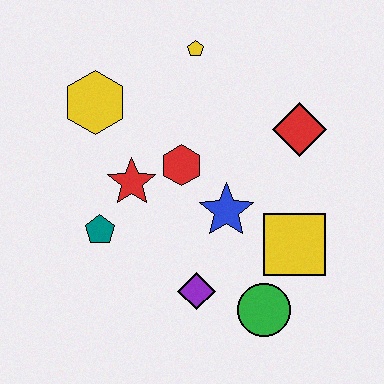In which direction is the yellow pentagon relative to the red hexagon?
The yellow pentagon is above the red hexagon.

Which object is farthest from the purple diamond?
The yellow pentagon is farthest from the purple diamond.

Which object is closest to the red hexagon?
The red star is closest to the red hexagon.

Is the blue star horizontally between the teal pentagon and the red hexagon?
No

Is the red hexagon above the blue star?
Yes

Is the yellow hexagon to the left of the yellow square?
Yes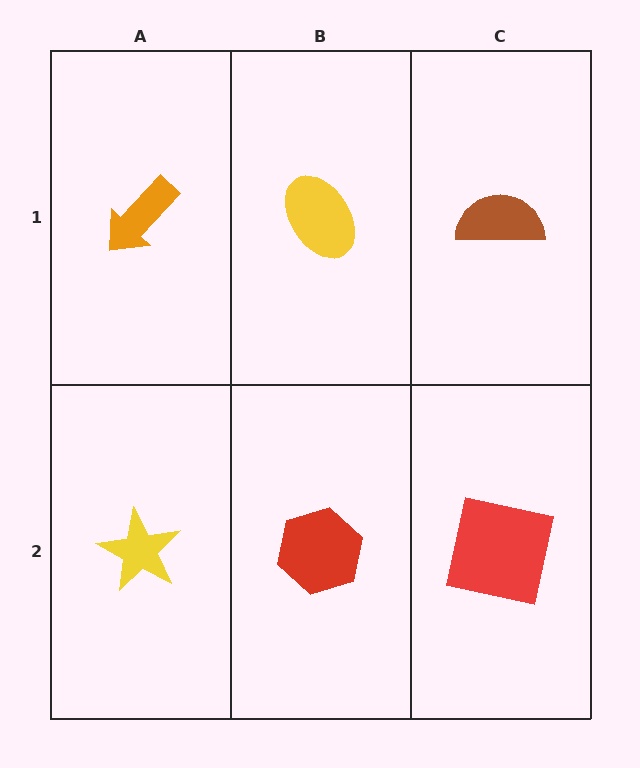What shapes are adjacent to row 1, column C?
A red square (row 2, column C), a yellow ellipse (row 1, column B).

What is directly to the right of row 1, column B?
A brown semicircle.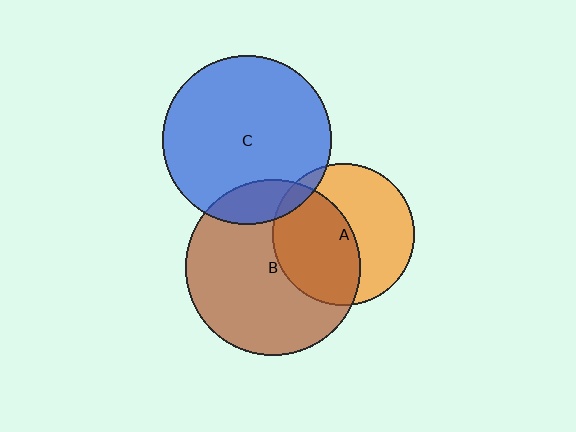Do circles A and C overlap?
Yes.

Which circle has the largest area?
Circle B (brown).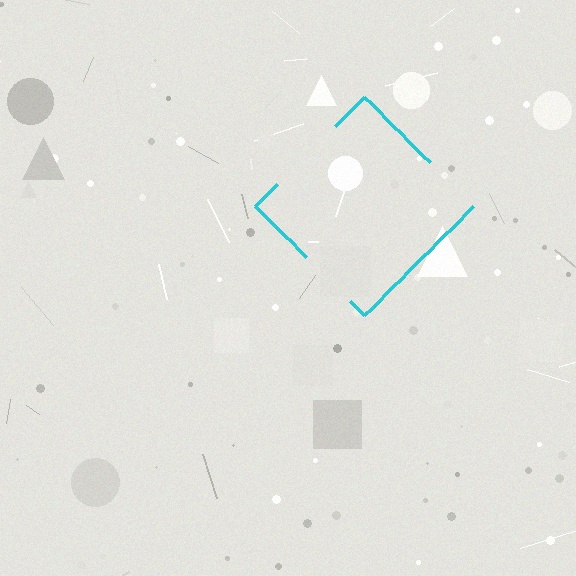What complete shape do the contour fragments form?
The contour fragments form a diamond.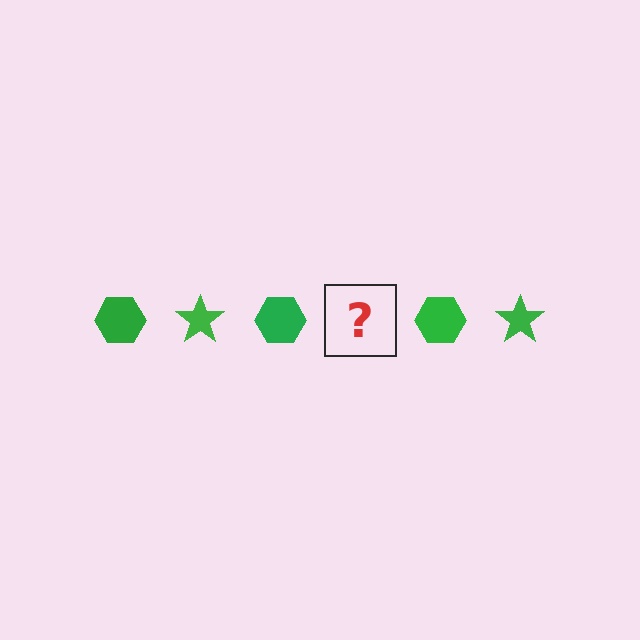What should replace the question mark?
The question mark should be replaced with a green star.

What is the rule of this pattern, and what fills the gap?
The rule is that the pattern cycles through hexagon, star shapes in green. The gap should be filled with a green star.